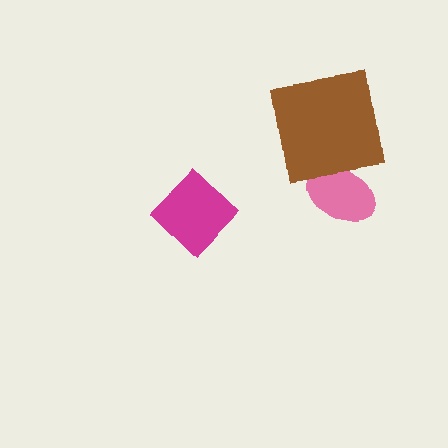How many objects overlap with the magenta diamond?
0 objects overlap with the magenta diamond.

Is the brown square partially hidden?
No, no other shape covers it.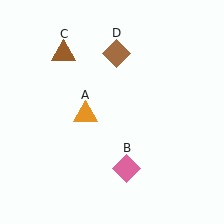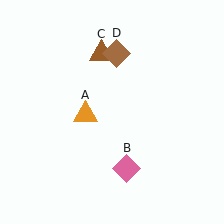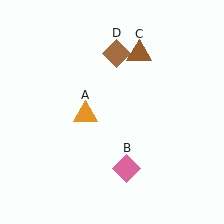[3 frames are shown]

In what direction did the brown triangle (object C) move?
The brown triangle (object C) moved right.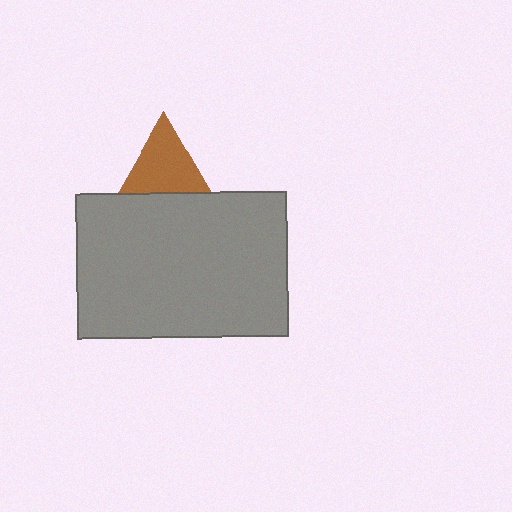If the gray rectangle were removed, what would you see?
You would see the complete brown triangle.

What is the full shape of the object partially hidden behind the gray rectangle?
The partially hidden object is a brown triangle.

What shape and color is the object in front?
The object in front is a gray rectangle.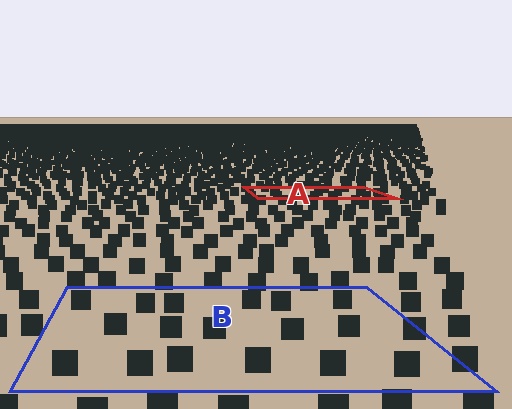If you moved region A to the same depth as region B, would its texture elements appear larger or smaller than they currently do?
They would appear larger. At a closer depth, the same texture elements are projected at a bigger on-screen size.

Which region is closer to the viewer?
Region B is closer. The texture elements there are larger and more spread out.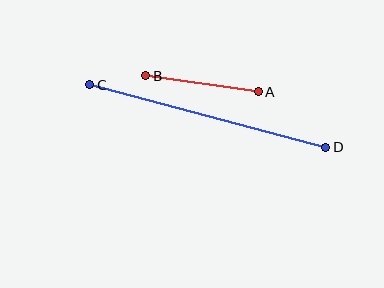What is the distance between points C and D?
The distance is approximately 244 pixels.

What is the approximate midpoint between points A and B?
The midpoint is at approximately (202, 84) pixels.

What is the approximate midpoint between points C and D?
The midpoint is at approximately (208, 116) pixels.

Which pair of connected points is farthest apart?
Points C and D are farthest apart.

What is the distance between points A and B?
The distance is approximately 114 pixels.